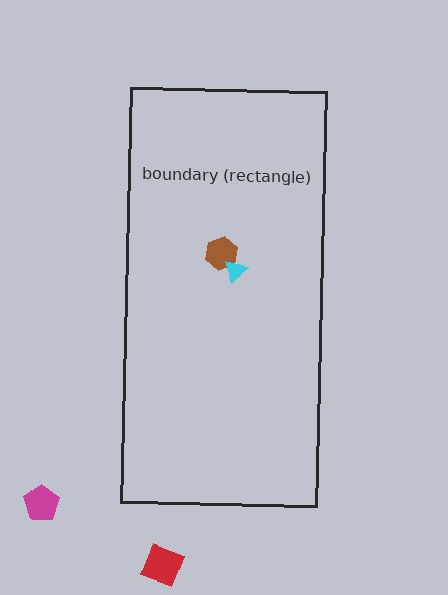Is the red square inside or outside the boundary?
Outside.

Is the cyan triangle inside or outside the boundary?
Inside.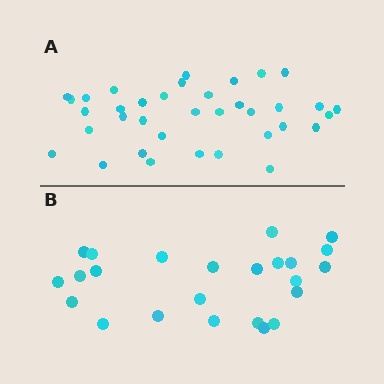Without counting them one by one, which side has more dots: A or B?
Region A (the top region) has more dots.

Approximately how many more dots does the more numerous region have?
Region A has roughly 12 or so more dots than region B.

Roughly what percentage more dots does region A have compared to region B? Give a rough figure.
About 50% more.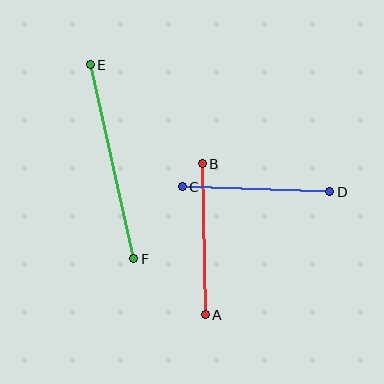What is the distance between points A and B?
The distance is approximately 151 pixels.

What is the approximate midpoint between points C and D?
The midpoint is at approximately (256, 189) pixels.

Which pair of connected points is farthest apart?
Points E and F are farthest apart.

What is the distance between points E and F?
The distance is approximately 199 pixels.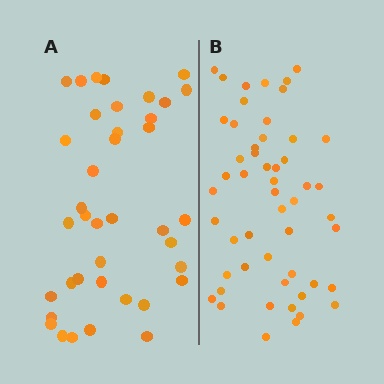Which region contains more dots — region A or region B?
Region B (the right region) has more dots.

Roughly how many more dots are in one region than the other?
Region B has approximately 15 more dots than region A.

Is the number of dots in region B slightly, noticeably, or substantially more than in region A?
Region B has noticeably more, but not dramatically so. The ratio is roughly 1.3 to 1.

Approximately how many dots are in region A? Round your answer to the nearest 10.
About 40 dots. (The exact count is 39, which rounds to 40.)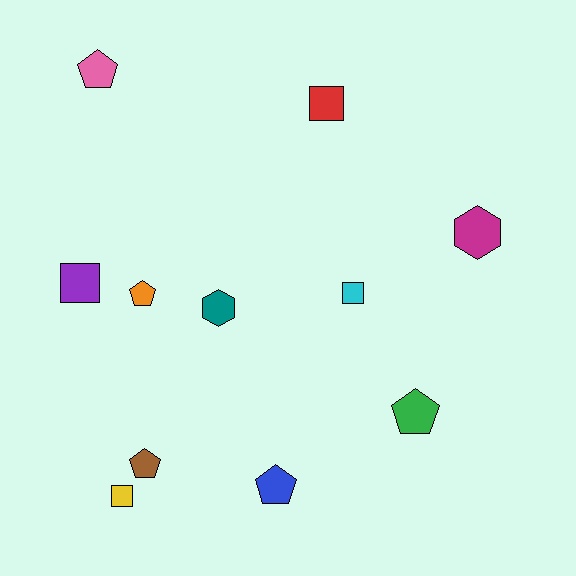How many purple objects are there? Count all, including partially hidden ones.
There is 1 purple object.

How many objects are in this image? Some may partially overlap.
There are 11 objects.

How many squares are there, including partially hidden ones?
There are 4 squares.